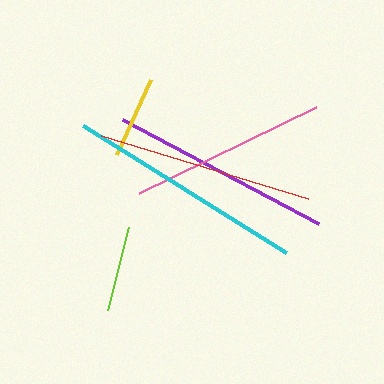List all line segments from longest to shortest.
From longest to shortest: cyan, purple, red, pink, lime, yellow.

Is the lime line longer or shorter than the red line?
The red line is longer than the lime line.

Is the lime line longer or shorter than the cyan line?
The cyan line is longer than the lime line.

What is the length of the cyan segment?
The cyan segment is approximately 239 pixels long.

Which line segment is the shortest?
The yellow line is the shortest at approximately 83 pixels.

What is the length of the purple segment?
The purple segment is approximately 222 pixels long.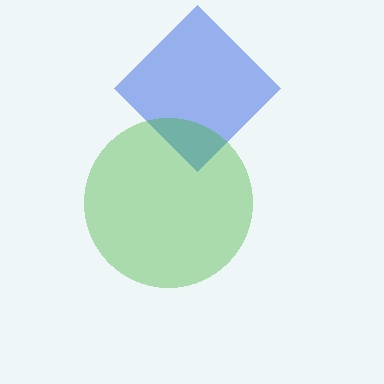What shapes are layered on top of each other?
The layered shapes are: a blue diamond, a green circle.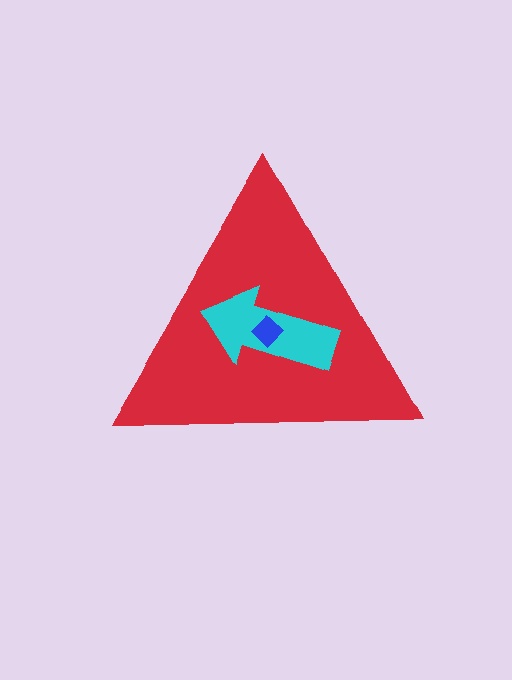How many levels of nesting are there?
3.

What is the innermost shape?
The blue diamond.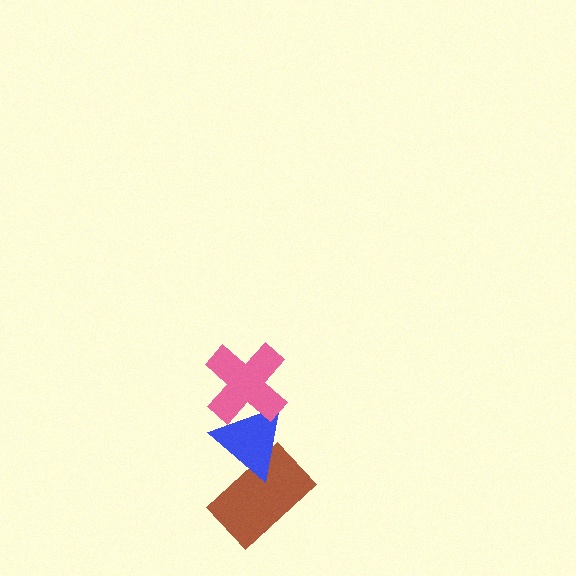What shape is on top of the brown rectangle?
The blue triangle is on top of the brown rectangle.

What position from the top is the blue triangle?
The blue triangle is 2nd from the top.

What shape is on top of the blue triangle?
The pink cross is on top of the blue triangle.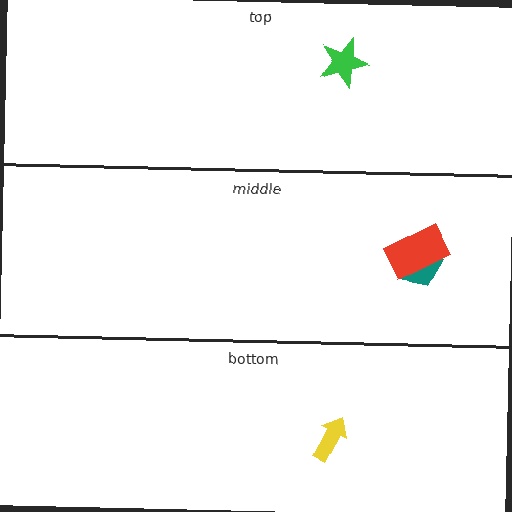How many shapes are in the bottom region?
1.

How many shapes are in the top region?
1.